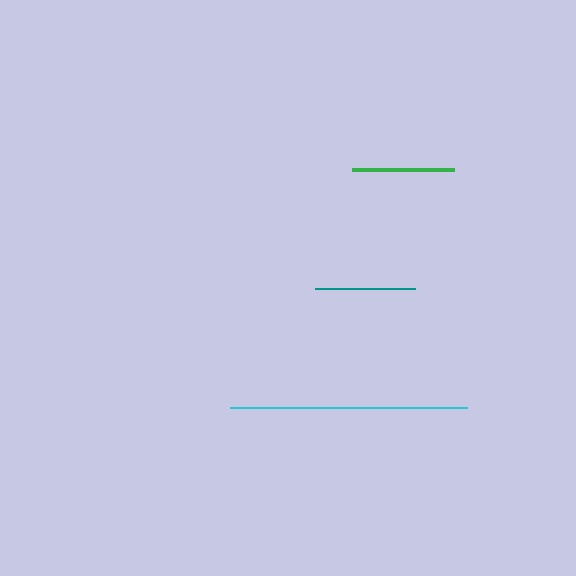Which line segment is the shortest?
The teal line is the shortest at approximately 100 pixels.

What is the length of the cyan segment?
The cyan segment is approximately 236 pixels long.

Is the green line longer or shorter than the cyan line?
The cyan line is longer than the green line.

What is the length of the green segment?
The green segment is approximately 102 pixels long.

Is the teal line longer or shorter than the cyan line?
The cyan line is longer than the teal line.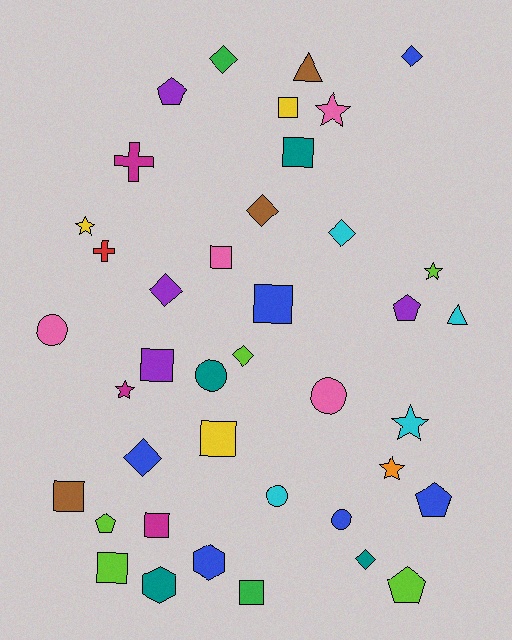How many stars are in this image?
There are 6 stars.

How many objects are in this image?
There are 40 objects.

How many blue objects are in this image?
There are 6 blue objects.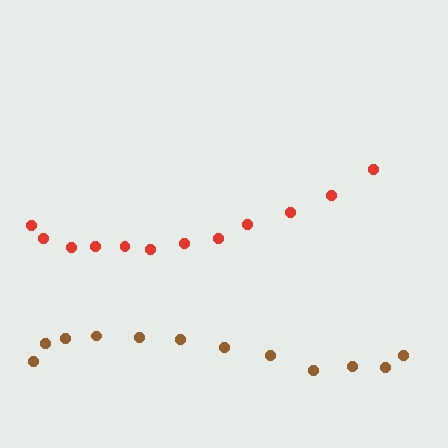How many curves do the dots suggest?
There are 2 distinct paths.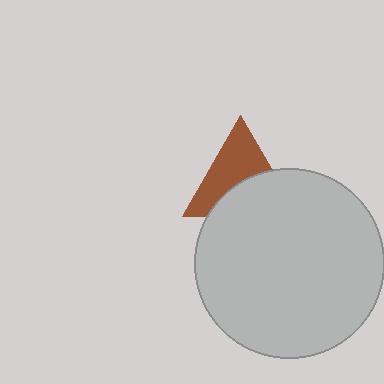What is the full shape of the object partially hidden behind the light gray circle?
The partially hidden object is a brown triangle.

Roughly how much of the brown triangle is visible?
About half of it is visible (roughly 55%).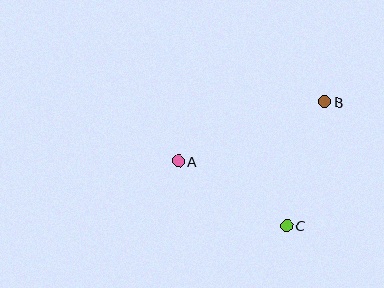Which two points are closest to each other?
Points A and C are closest to each other.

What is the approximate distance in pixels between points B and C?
The distance between B and C is approximately 130 pixels.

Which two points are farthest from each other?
Points A and B are farthest from each other.